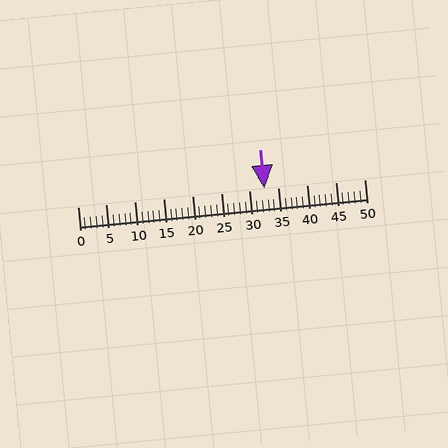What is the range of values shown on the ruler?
The ruler shows values from 0 to 50.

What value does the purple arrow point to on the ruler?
The purple arrow points to approximately 32.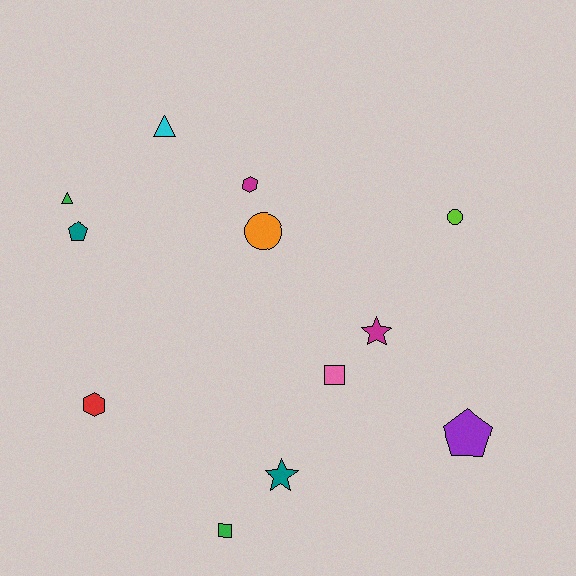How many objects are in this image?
There are 12 objects.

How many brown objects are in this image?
There are no brown objects.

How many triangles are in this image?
There are 2 triangles.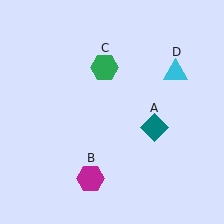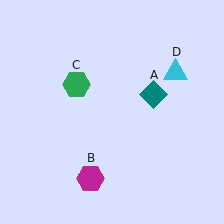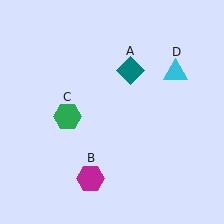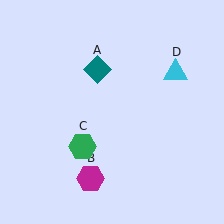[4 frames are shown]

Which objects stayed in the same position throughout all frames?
Magenta hexagon (object B) and cyan triangle (object D) remained stationary.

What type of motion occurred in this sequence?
The teal diamond (object A), green hexagon (object C) rotated counterclockwise around the center of the scene.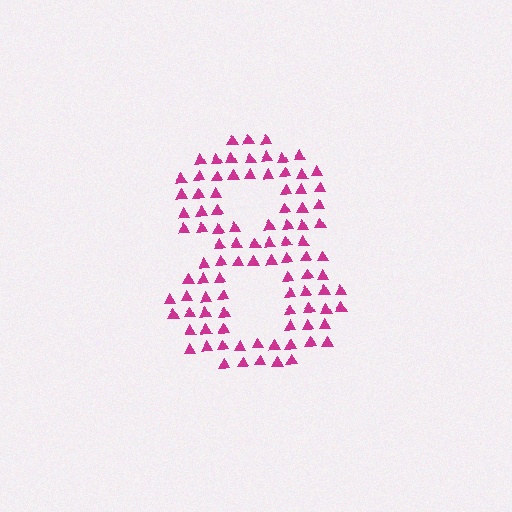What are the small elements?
The small elements are triangles.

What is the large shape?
The large shape is the digit 8.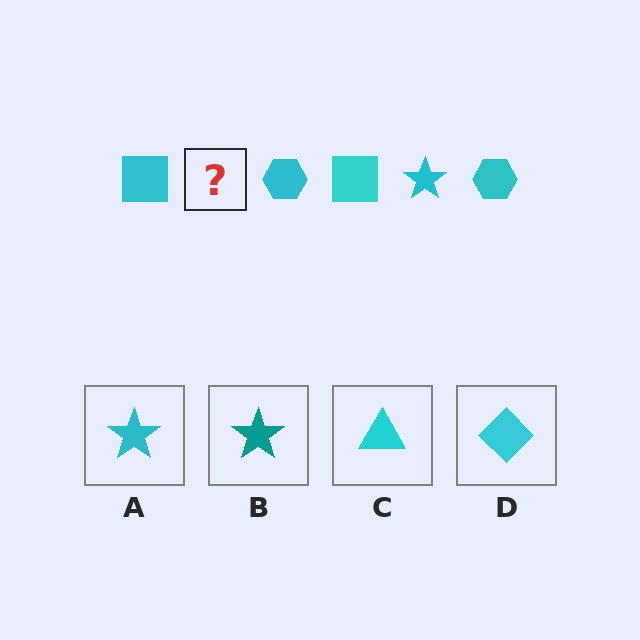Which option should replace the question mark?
Option A.